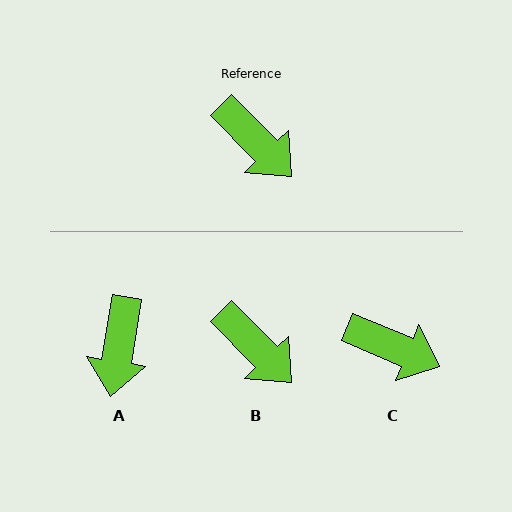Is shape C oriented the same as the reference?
No, it is off by about 23 degrees.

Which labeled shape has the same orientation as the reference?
B.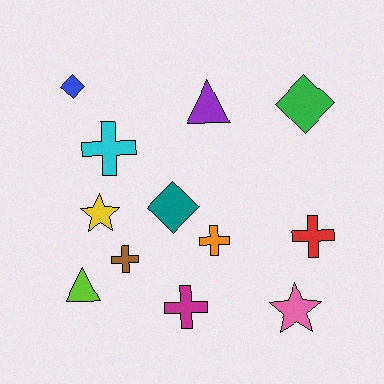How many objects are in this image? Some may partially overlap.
There are 12 objects.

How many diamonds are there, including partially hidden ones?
There are 3 diamonds.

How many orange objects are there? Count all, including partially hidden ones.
There is 1 orange object.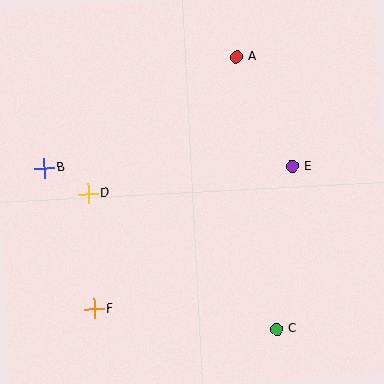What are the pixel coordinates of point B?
Point B is at (44, 168).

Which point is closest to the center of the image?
Point E at (292, 167) is closest to the center.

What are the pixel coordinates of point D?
Point D is at (88, 194).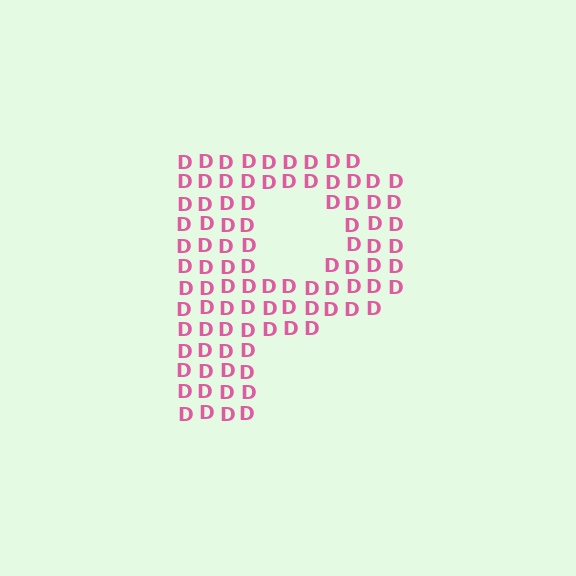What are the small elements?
The small elements are letter D's.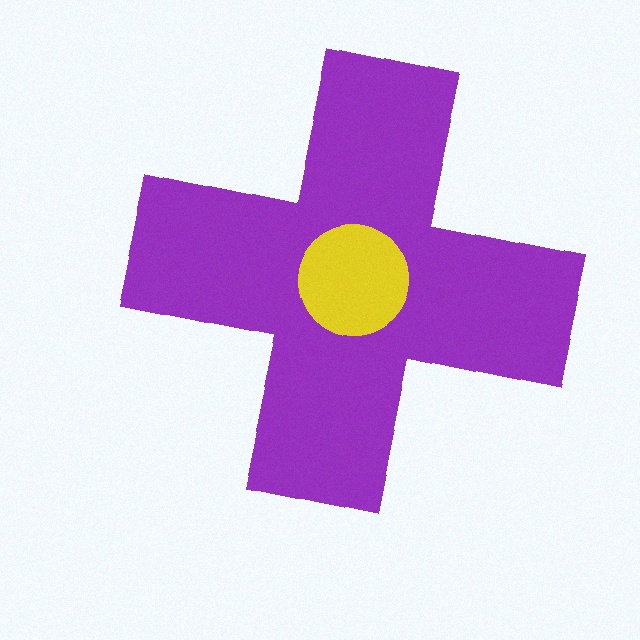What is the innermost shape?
The yellow circle.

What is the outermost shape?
The purple cross.